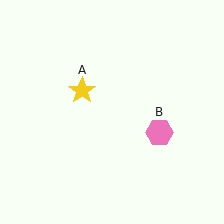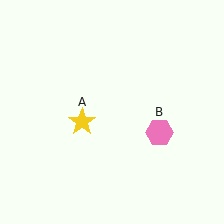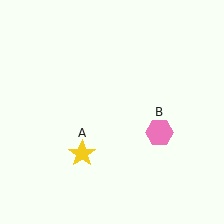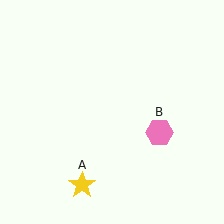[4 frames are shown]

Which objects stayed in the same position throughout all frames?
Pink hexagon (object B) remained stationary.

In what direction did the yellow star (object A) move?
The yellow star (object A) moved down.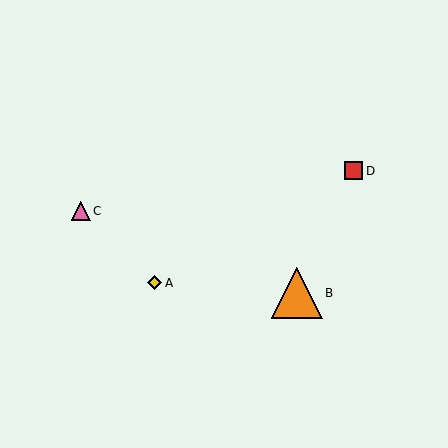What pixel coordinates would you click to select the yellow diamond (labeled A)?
Click at (155, 283) to select the yellow diamond A.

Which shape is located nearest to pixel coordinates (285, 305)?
The orange triangle (labeled B) at (297, 293) is nearest to that location.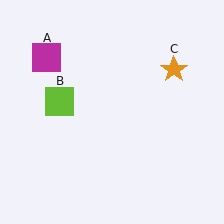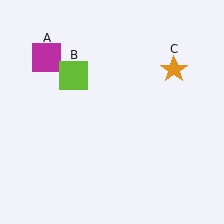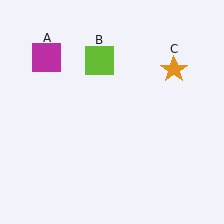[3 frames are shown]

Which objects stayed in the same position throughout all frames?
Magenta square (object A) and orange star (object C) remained stationary.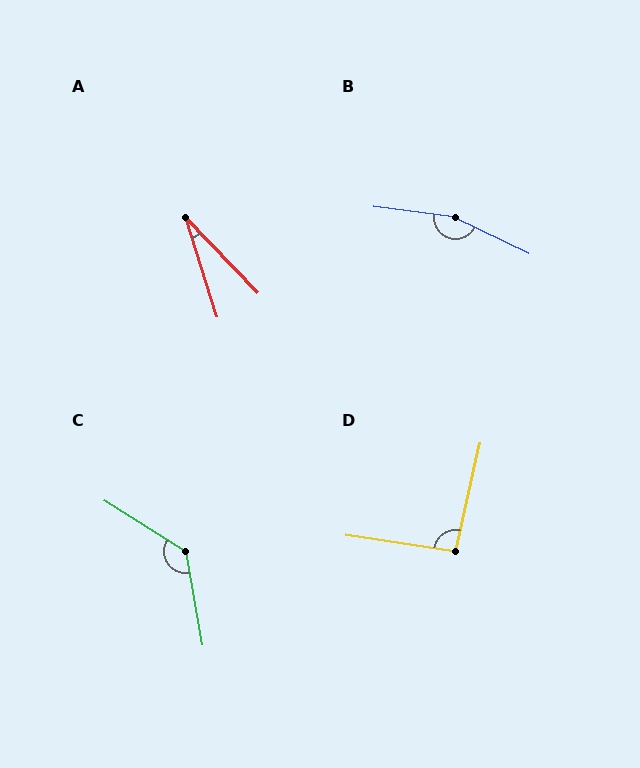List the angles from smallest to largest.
A (26°), D (94°), C (132°), B (162°).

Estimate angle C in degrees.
Approximately 132 degrees.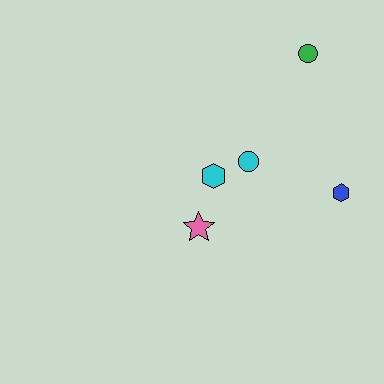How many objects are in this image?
There are 5 objects.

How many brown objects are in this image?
There are no brown objects.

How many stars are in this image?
There is 1 star.